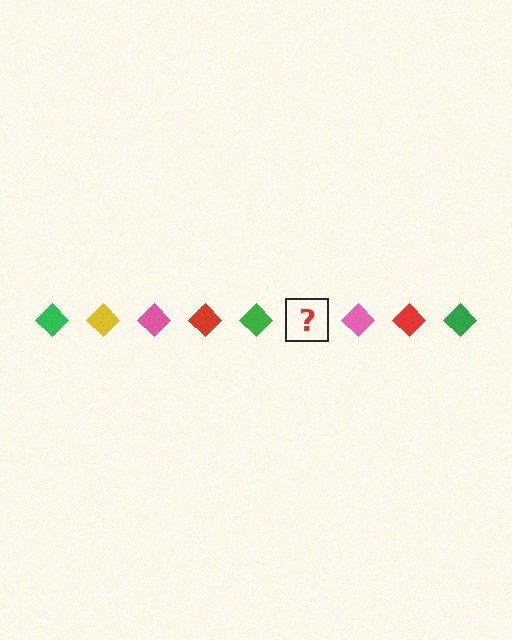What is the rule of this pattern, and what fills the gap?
The rule is that the pattern cycles through green, yellow, pink, red diamonds. The gap should be filled with a yellow diamond.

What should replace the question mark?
The question mark should be replaced with a yellow diamond.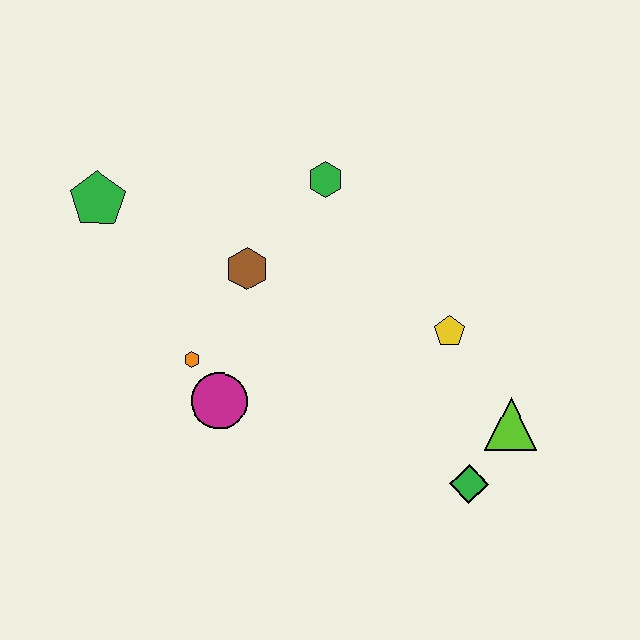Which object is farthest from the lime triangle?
The green pentagon is farthest from the lime triangle.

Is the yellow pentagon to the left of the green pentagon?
No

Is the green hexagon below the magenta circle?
No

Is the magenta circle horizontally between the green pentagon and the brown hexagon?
Yes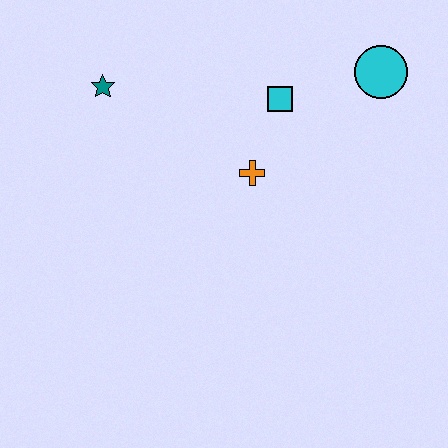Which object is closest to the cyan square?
The orange cross is closest to the cyan square.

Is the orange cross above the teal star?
No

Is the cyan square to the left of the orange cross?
No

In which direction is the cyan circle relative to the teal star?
The cyan circle is to the right of the teal star.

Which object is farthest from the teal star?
The cyan circle is farthest from the teal star.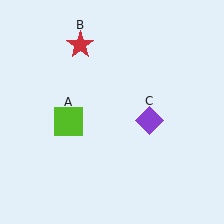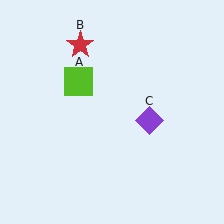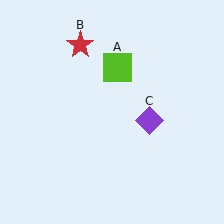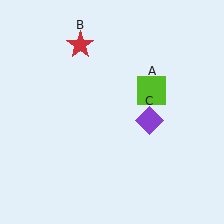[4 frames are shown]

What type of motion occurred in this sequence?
The lime square (object A) rotated clockwise around the center of the scene.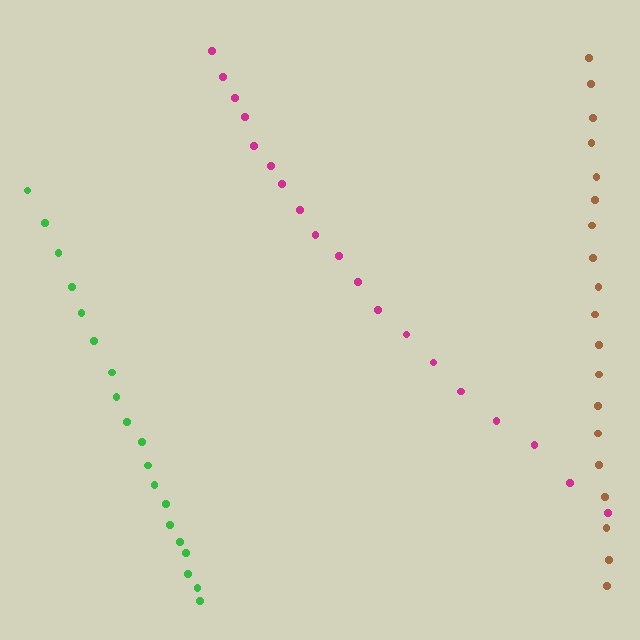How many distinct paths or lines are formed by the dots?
There are 3 distinct paths.